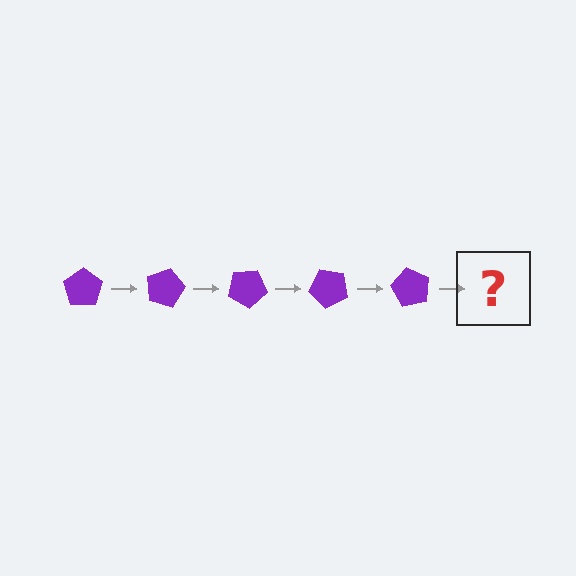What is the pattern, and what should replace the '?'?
The pattern is that the pentagon rotates 15 degrees each step. The '?' should be a purple pentagon rotated 75 degrees.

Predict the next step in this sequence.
The next step is a purple pentagon rotated 75 degrees.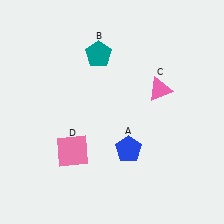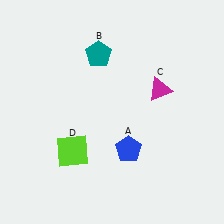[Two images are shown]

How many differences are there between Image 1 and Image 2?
There are 2 differences between the two images.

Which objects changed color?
C changed from pink to magenta. D changed from pink to lime.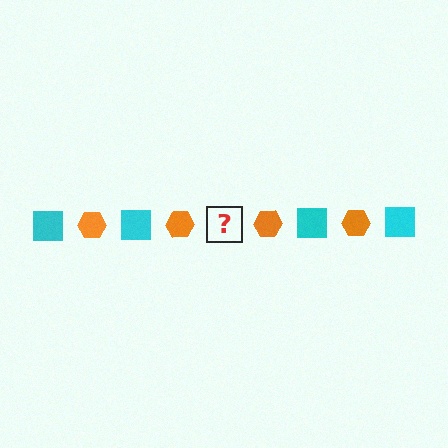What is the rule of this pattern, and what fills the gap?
The rule is that the pattern alternates between cyan square and orange hexagon. The gap should be filled with a cyan square.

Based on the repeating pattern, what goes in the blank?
The blank should be a cyan square.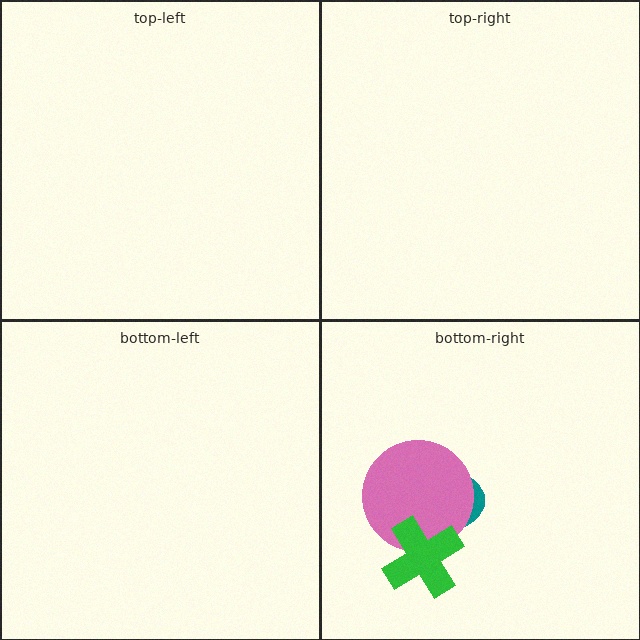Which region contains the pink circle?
The bottom-right region.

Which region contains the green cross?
The bottom-right region.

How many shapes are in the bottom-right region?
3.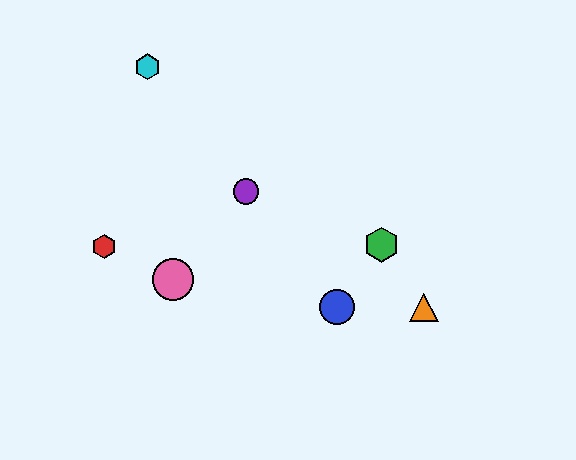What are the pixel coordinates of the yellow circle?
The yellow circle is at (247, 193).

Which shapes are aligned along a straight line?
The blue circle, the yellow circle, the purple circle, the cyan hexagon are aligned along a straight line.